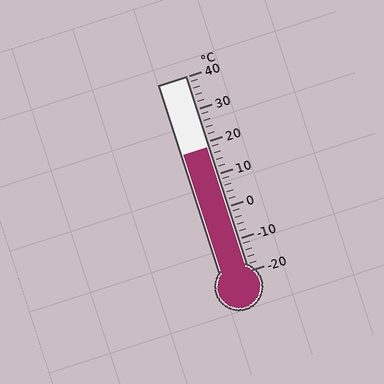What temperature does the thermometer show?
The thermometer shows approximately 18°C.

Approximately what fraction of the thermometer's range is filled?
The thermometer is filled to approximately 65% of its range.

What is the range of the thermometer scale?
The thermometer scale ranges from -20°C to 40°C.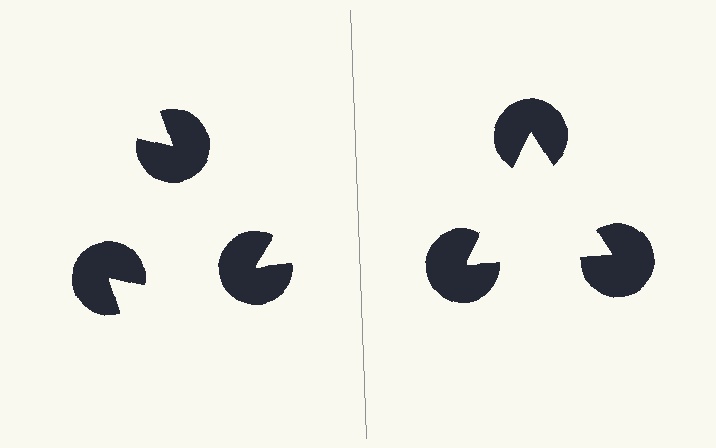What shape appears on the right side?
An illusory triangle.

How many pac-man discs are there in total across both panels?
6 — 3 on each side.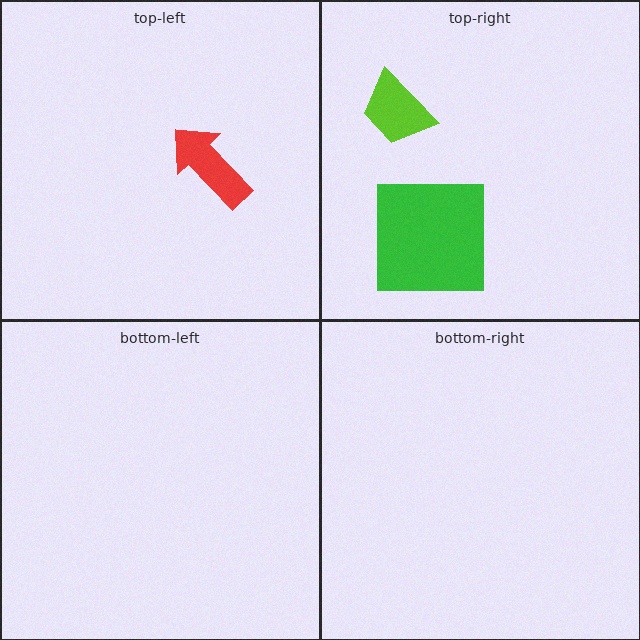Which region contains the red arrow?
The top-left region.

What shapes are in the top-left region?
The red arrow.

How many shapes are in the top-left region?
1.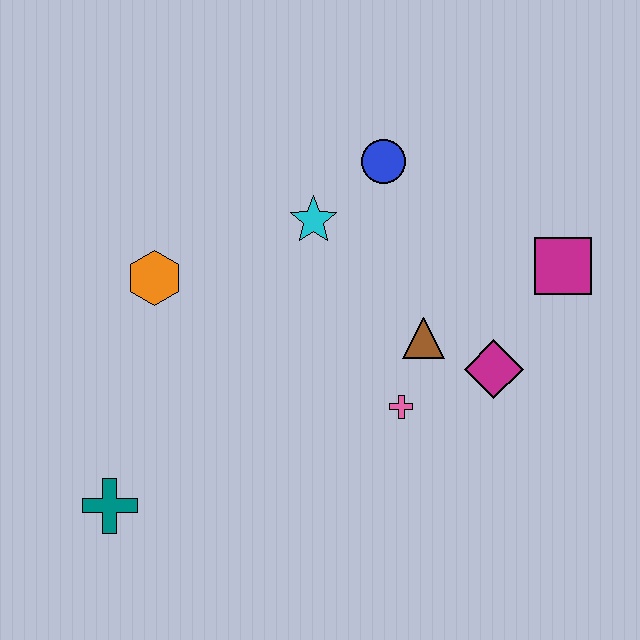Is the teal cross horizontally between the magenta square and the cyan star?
No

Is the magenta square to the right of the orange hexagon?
Yes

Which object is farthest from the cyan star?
The teal cross is farthest from the cyan star.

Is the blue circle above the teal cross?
Yes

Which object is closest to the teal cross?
The orange hexagon is closest to the teal cross.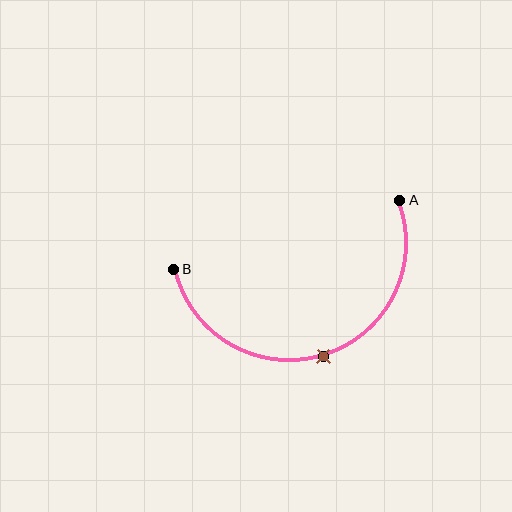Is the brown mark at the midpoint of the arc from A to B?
Yes. The brown mark lies on the arc at equal arc-length from both A and B — it is the arc midpoint.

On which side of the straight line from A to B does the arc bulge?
The arc bulges below the straight line connecting A and B.